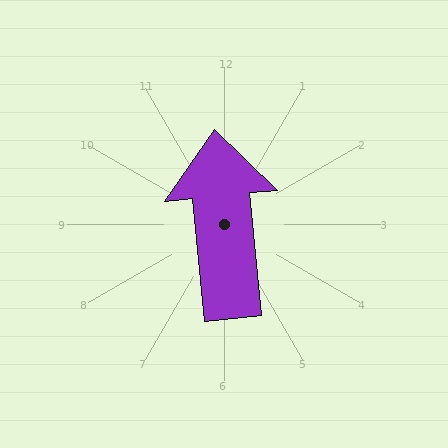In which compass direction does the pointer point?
North.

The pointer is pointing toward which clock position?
Roughly 12 o'clock.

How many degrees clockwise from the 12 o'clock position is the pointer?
Approximately 354 degrees.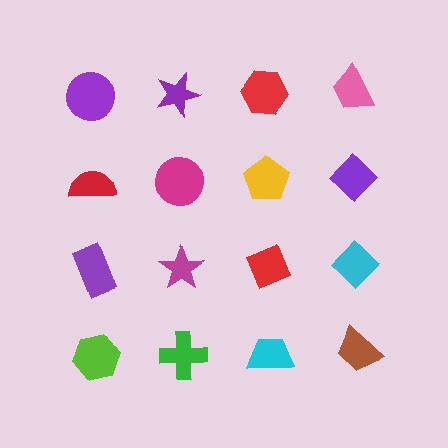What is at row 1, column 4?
A pink trapezoid.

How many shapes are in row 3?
4 shapes.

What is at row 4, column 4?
A brown trapezoid.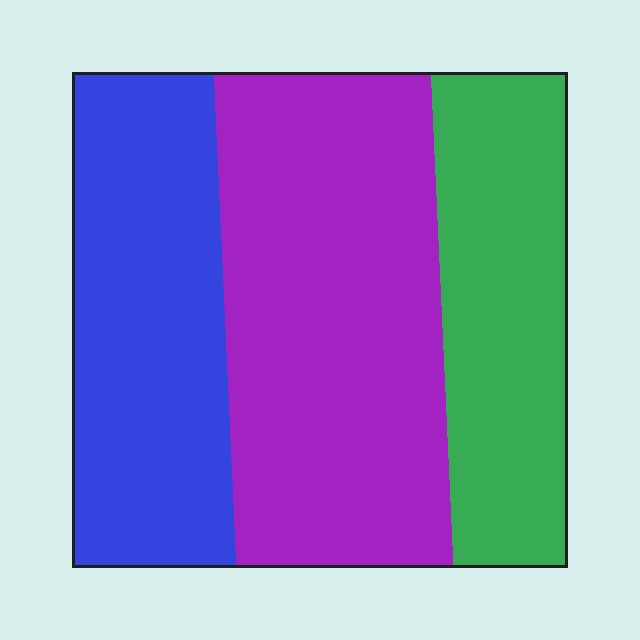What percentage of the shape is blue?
Blue takes up about one third (1/3) of the shape.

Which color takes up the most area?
Purple, at roughly 45%.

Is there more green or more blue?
Blue.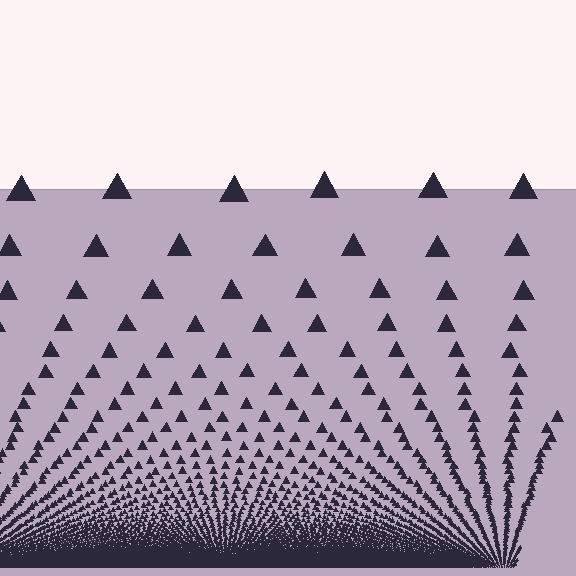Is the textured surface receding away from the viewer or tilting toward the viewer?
The surface appears to tilt toward the viewer. Texture elements get larger and sparser toward the top.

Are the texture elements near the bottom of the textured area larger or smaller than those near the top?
Smaller. The gradient is inverted — elements near the bottom are smaller and denser.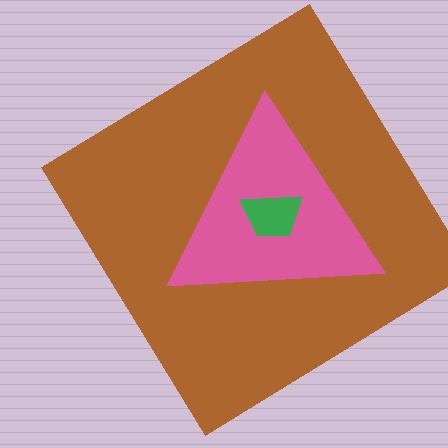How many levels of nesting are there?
3.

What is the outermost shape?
The brown diamond.